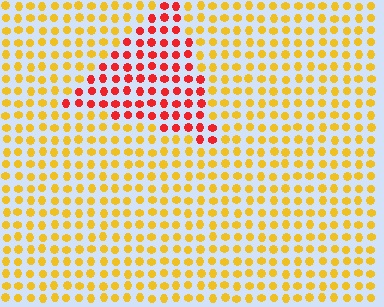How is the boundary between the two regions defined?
The boundary is defined purely by a slight shift in hue (about 49 degrees). Spacing, size, and orientation are identical on both sides.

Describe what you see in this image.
The image is filled with small yellow elements in a uniform arrangement. A triangle-shaped region is visible where the elements are tinted to a slightly different hue, forming a subtle color boundary.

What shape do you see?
I see a triangle.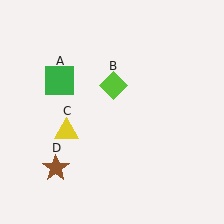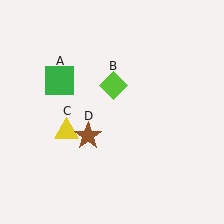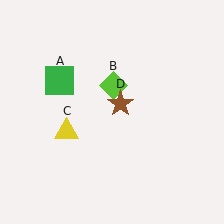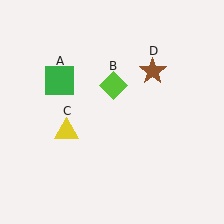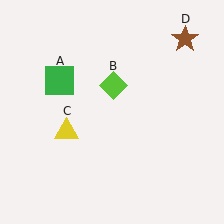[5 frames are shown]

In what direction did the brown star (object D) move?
The brown star (object D) moved up and to the right.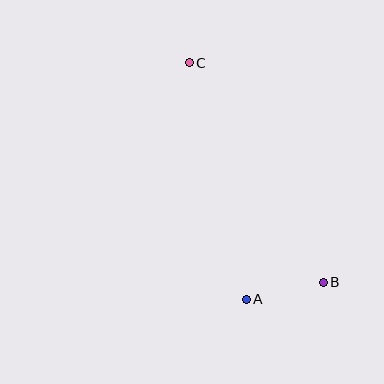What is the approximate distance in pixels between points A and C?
The distance between A and C is approximately 243 pixels.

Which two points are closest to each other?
Points A and B are closest to each other.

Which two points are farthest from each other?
Points B and C are farthest from each other.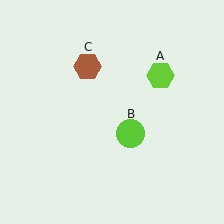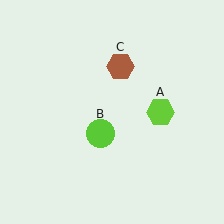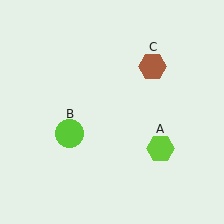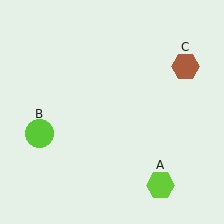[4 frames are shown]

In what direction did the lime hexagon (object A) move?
The lime hexagon (object A) moved down.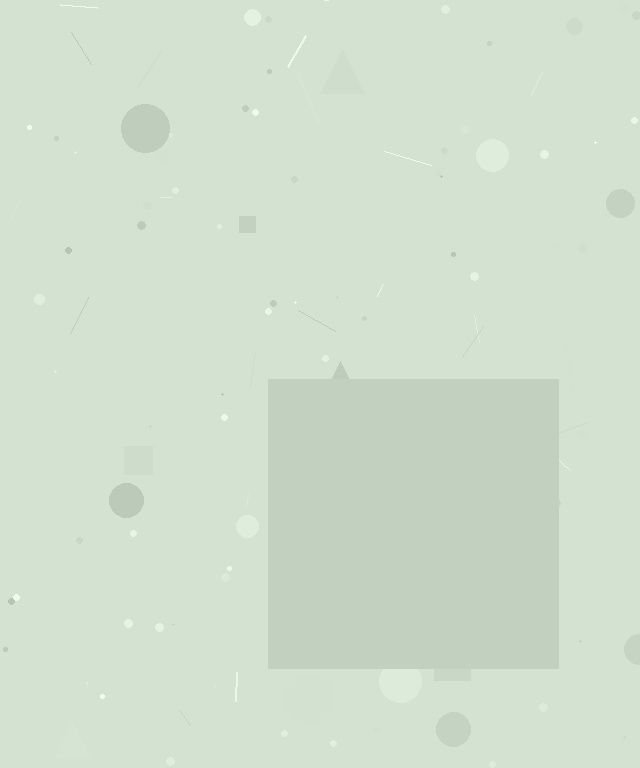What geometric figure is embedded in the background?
A square is embedded in the background.